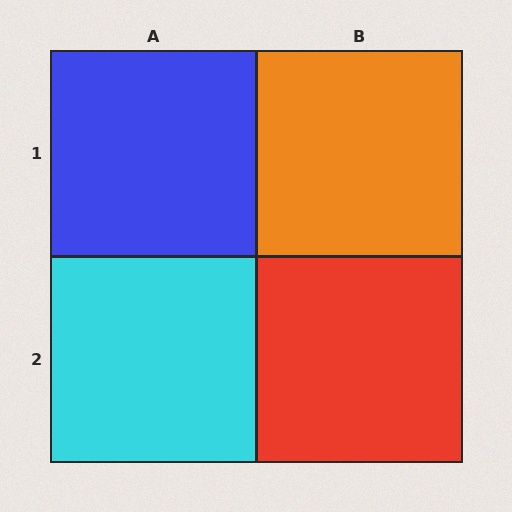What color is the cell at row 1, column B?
Orange.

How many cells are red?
1 cell is red.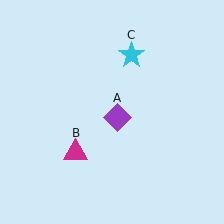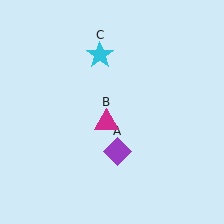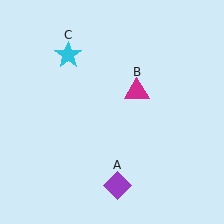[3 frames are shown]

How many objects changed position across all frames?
3 objects changed position: purple diamond (object A), magenta triangle (object B), cyan star (object C).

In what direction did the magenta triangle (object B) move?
The magenta triangle (object B) moved up and to the right.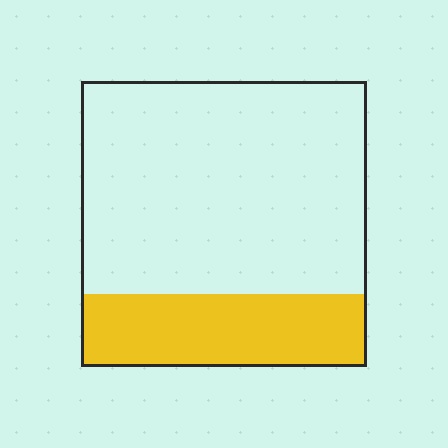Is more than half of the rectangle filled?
No.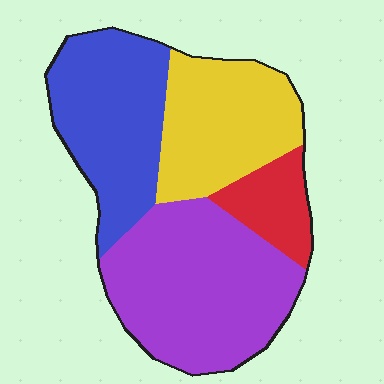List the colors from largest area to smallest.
From largest to smallest: purple, blue, yellow, red.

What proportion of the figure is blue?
Blue takes up about one quarter (1/4) of the figure.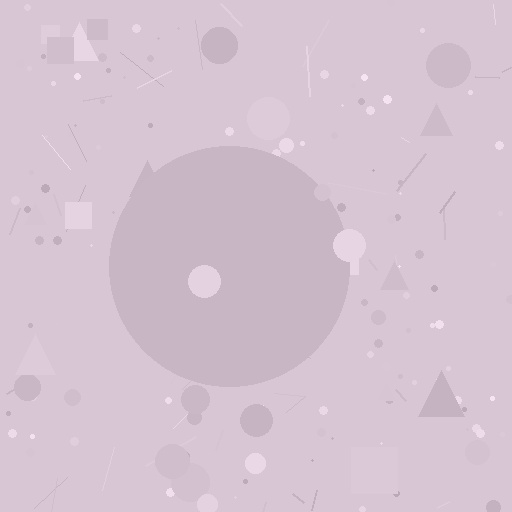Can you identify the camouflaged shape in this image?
The camouflaged shape is a circle.